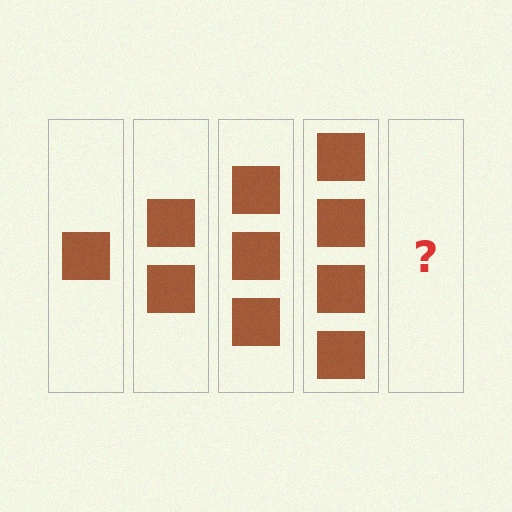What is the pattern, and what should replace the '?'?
The pattern is that each step adds one more square. The '?' should be 5 squares.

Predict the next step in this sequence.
The next step is 5 squares.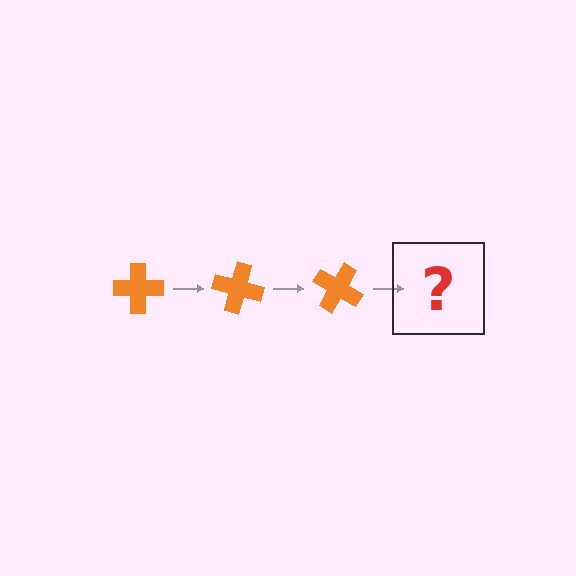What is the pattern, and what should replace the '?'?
The pattern is that the cross rotates 15 degrees each step. The '?' should be an orange cross rotated 45 degrees.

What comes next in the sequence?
The next element should be an orange cross rotated 45 degrees.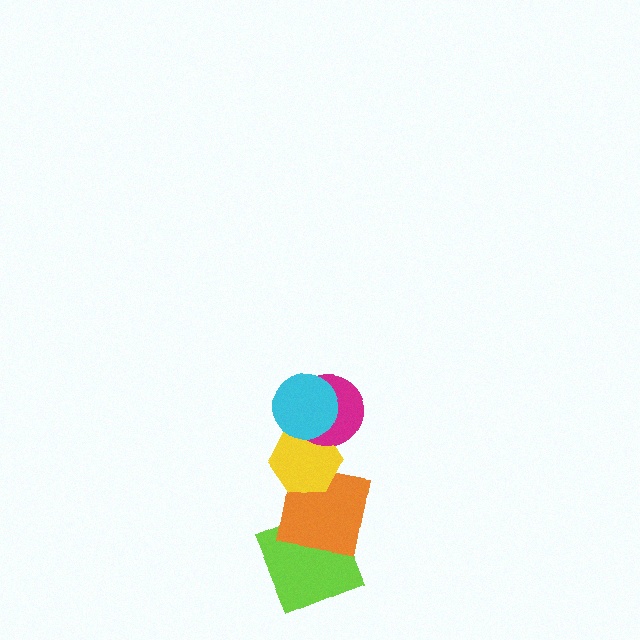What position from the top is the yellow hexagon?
The yellow hexagon is 3rd from the top.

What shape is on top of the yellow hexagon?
The magenta circle is on top of the yellow hexagon.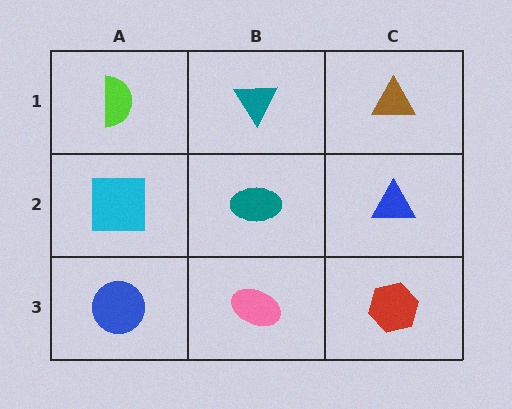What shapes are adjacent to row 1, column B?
A teal ellipse (row 2, column B), a lime semicircle (row 1, column A), a brown triangle (row 1, column C).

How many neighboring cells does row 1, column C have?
2.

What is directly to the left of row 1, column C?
A teal triangle.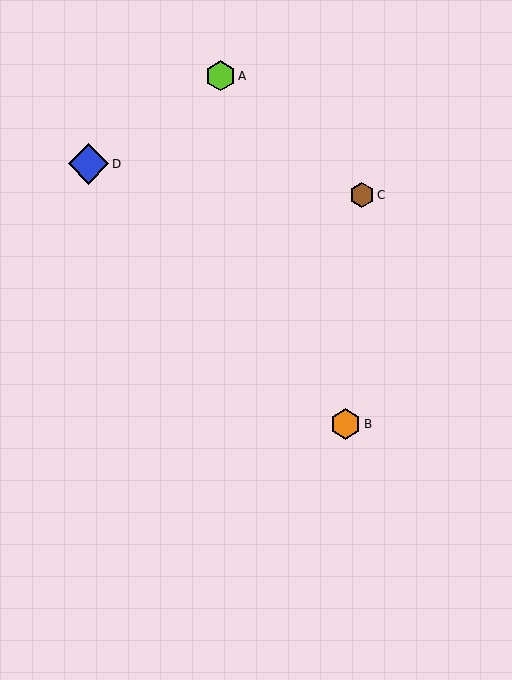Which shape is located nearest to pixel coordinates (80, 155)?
The blue diamond (labeled D) at (88, 164) is nearest to that location.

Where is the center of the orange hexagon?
The center of the orange hexagon is at (346, 424).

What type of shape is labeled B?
Shape B is an orange hexagon.